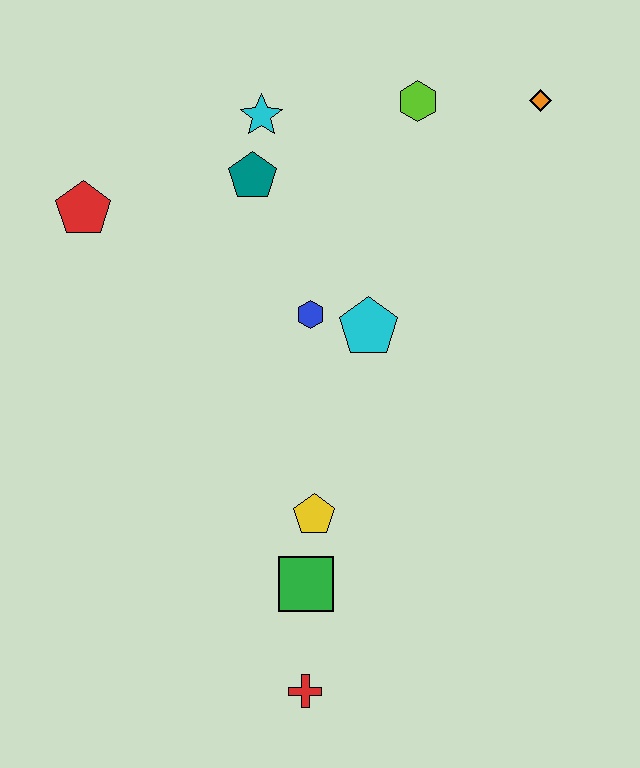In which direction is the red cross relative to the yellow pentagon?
The red cross is below the yellow pentagon.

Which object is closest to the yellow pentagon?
The green square is closest to the yellow pentagon.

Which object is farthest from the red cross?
The orange diamond is farthest from the red cross.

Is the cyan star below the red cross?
No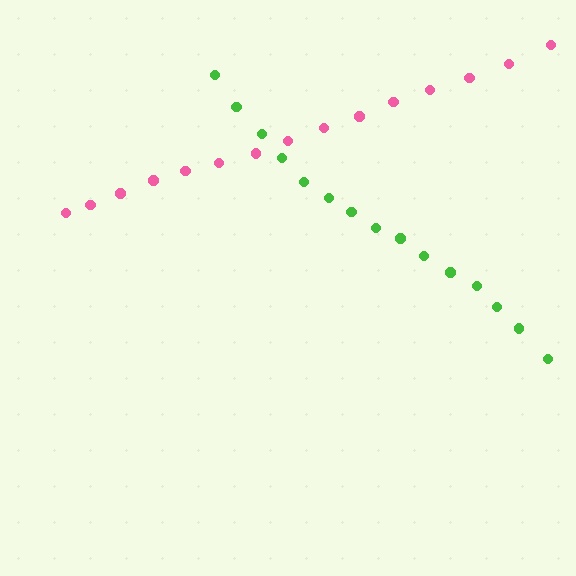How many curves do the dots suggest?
There are 2 distinct paths.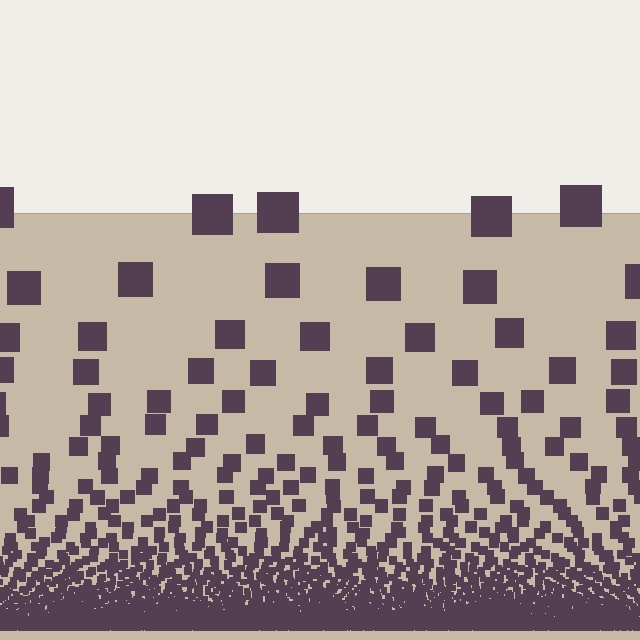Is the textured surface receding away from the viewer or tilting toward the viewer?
The surface appears to tilt toward the viewer. Texture elements get larger and sparser toward the top.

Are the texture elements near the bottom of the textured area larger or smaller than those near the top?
Smaller. The gradient is inverted — elements near the bottom are smaller and denser.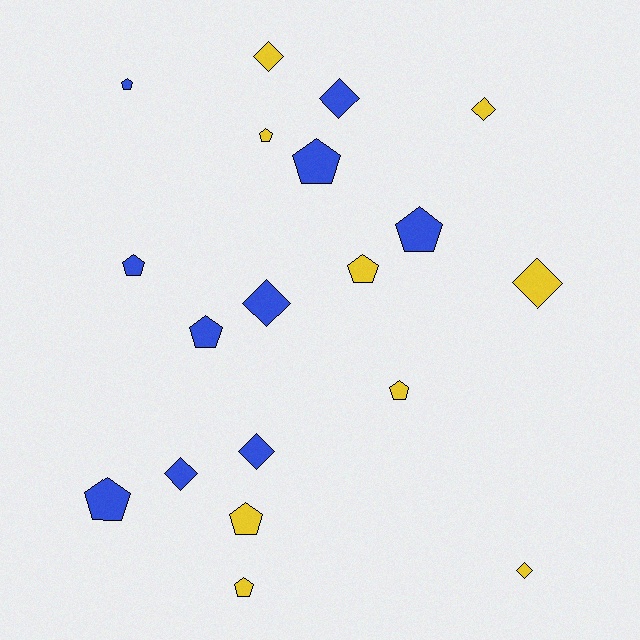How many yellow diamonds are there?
There are 4 yellow diamonds.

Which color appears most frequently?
Blue, with 10 objects.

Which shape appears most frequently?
Pentagon, with 11 objects.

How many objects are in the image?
There are 19 objects.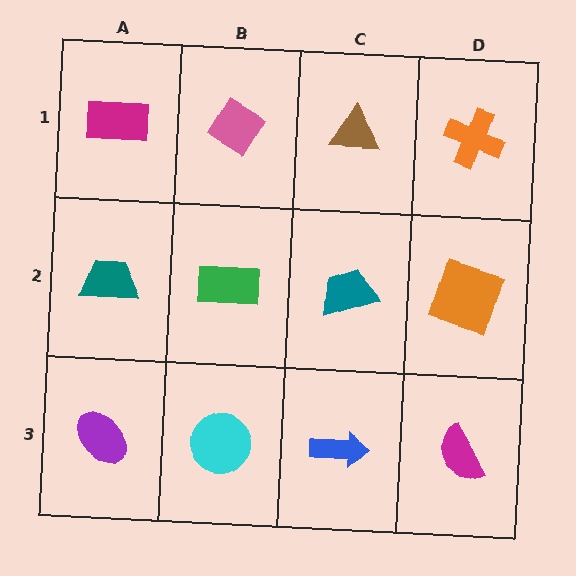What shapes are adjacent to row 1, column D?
An orange square (row 2, column D), a brown triangle (row 1, column C).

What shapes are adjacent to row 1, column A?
A teal trapezoid (row 2, column A), a pink diamond (row 1, column B).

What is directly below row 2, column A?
A purple ellipse.